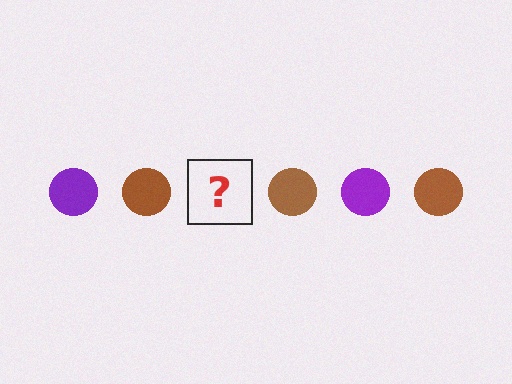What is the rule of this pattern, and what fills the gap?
The rule is that the pattern cycles through purple, brown circles. The gap should be filled with a purple circle.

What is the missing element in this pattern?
The missing element is a purple circle.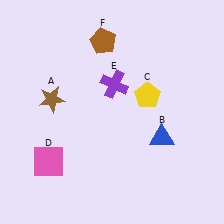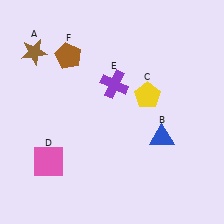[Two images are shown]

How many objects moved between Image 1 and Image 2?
2 objects moved between the two images.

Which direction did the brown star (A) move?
The brown star (A) moved up.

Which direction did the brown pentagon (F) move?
The brown pentagon (F) moved left.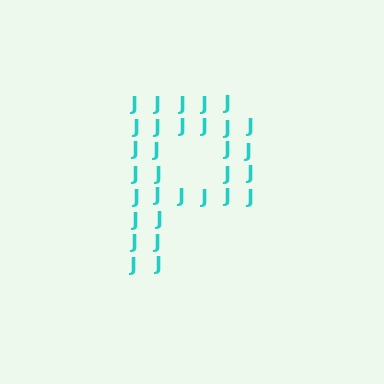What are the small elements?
The small elements are letter J's.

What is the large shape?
The large shape is the letter P.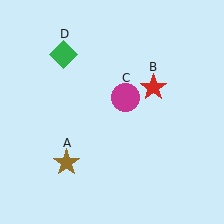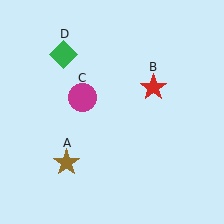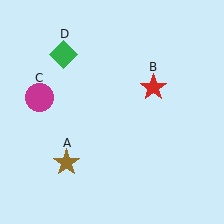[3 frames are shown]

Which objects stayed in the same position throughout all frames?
Brown star (object A) and red star (object B) and green diamond (object D) remained stationary.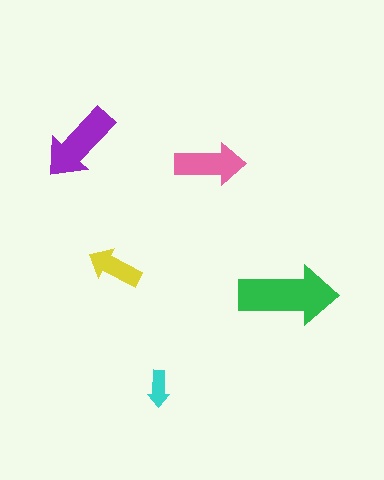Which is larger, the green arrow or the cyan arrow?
The green one.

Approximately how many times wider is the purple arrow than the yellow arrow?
About 1.5 times wider.